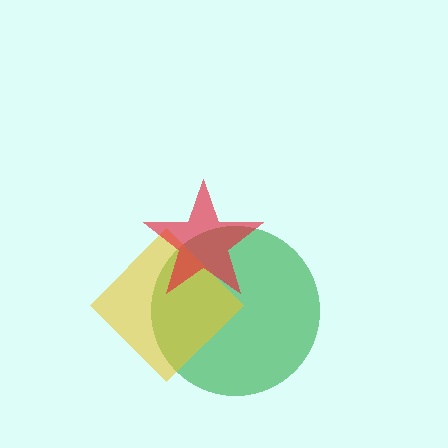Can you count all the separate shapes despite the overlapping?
Yes, there are 3 separate shapes.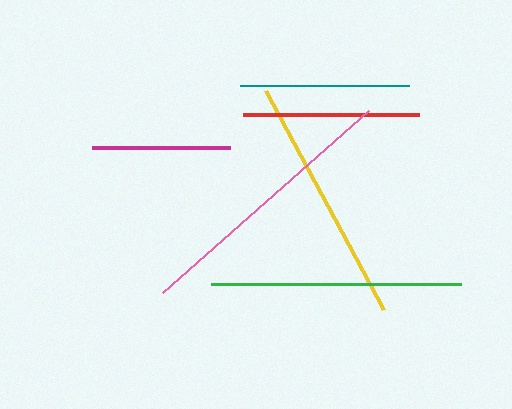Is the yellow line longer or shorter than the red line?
The yellow line is longer than the red line.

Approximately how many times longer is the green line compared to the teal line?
The green line is approximately 1.5 times the length of the teal line.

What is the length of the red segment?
The red segment is approximately 176 pixels long.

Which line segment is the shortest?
The magenta line is the shortest at approximately 138 pixels.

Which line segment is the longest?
The pink line is the longest at approximately 275 pixels.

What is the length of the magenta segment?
The magenta segment is approximately 138 pixels long.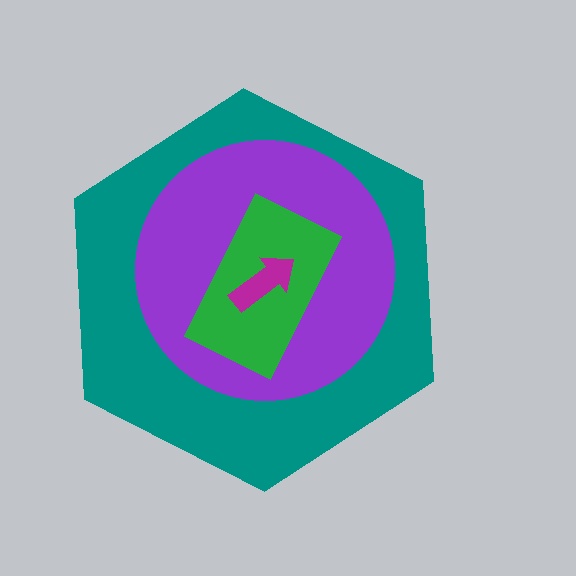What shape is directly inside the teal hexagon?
The purple circle.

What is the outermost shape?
The teal hexagon.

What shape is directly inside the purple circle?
The green rectangle.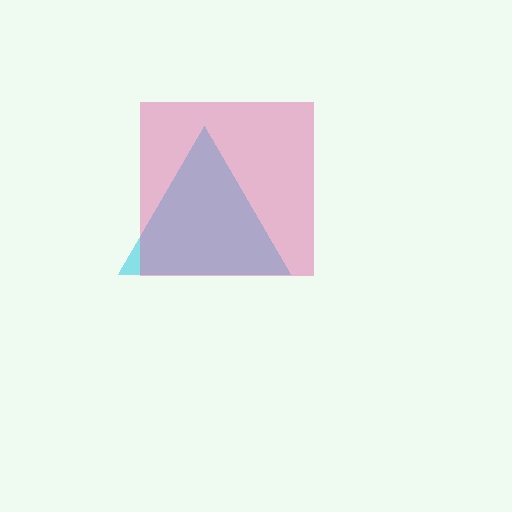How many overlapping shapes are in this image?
There are 2 overlapping shapes in the image.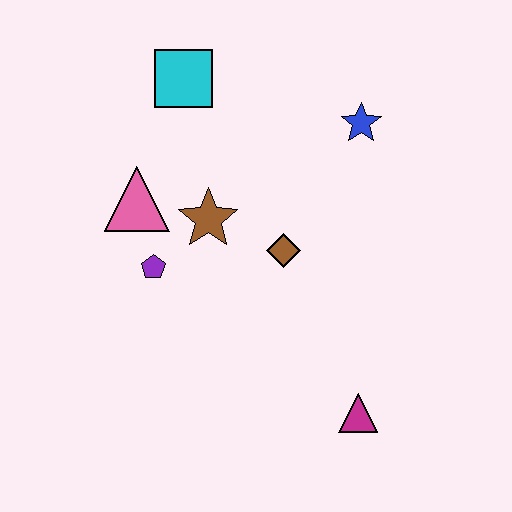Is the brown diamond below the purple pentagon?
No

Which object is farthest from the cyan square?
The magenta triangle is farthest from the cyan square.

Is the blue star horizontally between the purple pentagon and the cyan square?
No